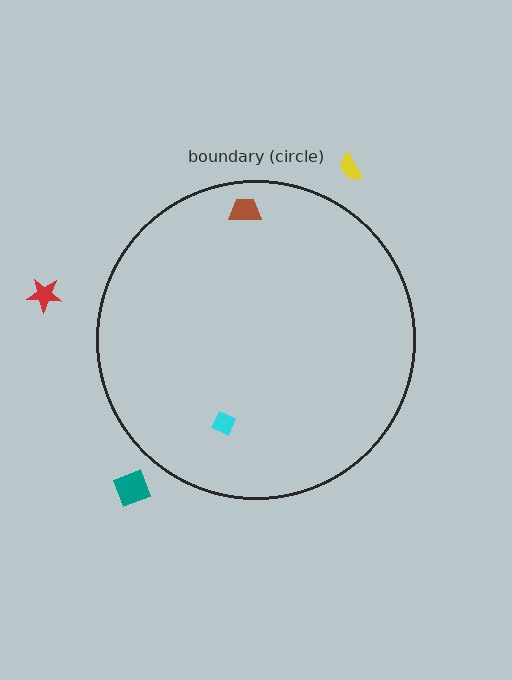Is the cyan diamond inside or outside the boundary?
Inside.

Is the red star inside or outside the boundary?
Outside.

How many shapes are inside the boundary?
2 inside, 3 outside.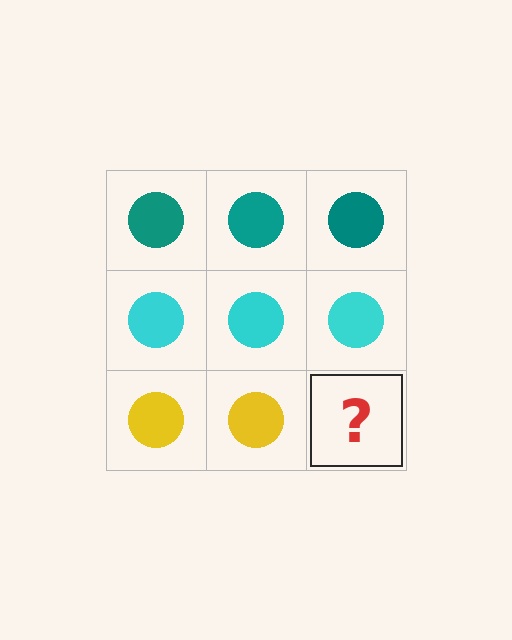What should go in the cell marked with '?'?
The missing cell should contain a yellow circle.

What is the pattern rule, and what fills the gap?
The rule is that each row has a consistent color. The gap should be filled with a yellow circle.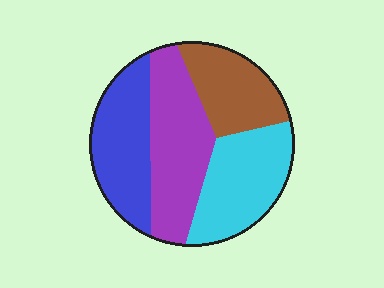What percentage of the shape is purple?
Purple covers 29% of the shape.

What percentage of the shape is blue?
Blue covers 25% of the shape.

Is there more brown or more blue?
Blue.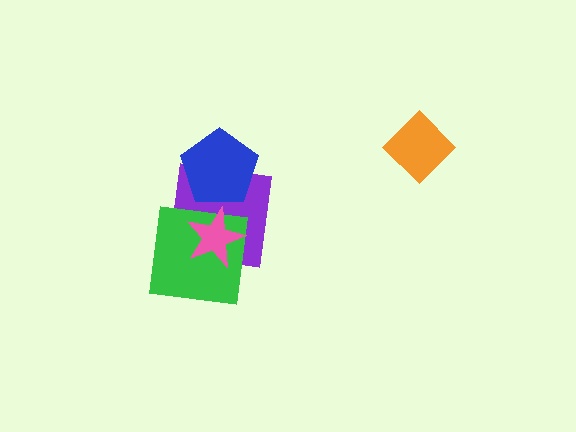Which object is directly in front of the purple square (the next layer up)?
The green square is directly in front of the purple square.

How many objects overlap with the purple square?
3 objects overlap with the purple square.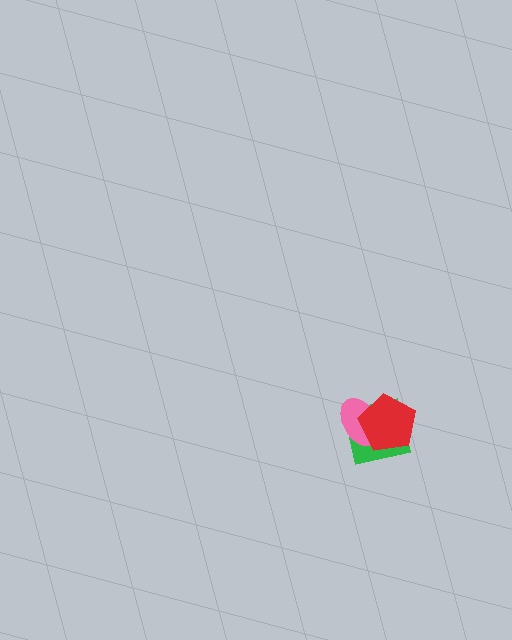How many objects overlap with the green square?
2 objects overlap with the green square.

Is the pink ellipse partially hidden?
Yes, it is partially covered by another shape.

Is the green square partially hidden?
Yes, it is partially covered by another shape.